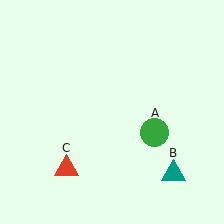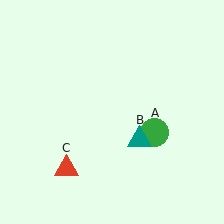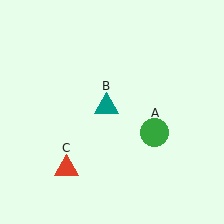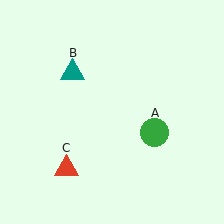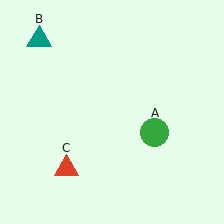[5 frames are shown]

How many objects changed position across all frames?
1 object changed position: teal triangle (object B).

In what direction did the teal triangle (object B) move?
The teal triangle (object B) moved up and to the left.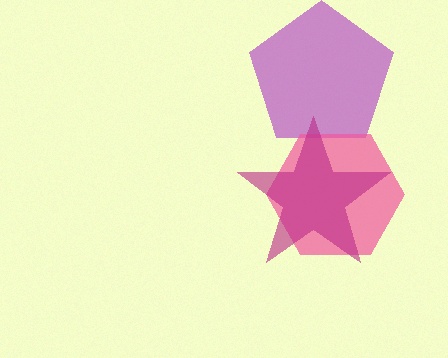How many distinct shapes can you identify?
There are 3 distinct shapes: a purple pentagon, a pink hexagon, a magenta star.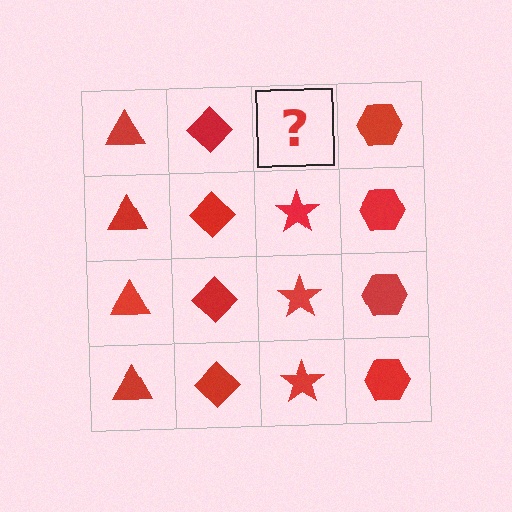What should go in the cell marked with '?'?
The missing cell should contain a red star.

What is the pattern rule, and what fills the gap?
The rule is that each column has a consistent shape. The gap should be filled with a red star.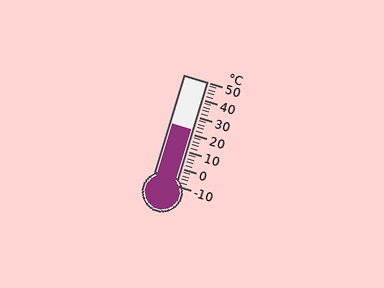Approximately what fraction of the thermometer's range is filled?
The thermometer is filled to approximately 55% of its range.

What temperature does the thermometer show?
The thermometer shows approximately 22°C.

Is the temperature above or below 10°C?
The temperature is above 10°C.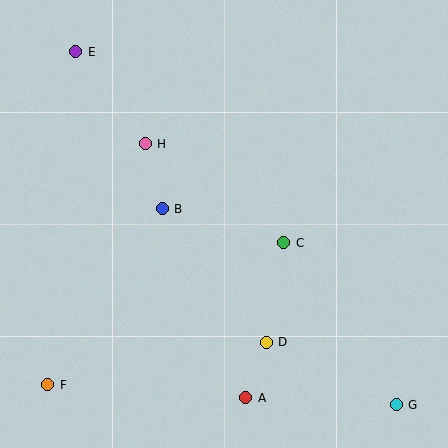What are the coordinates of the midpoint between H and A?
The midpoint between H and A is at (195, 271).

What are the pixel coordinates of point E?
Point E is at (76, 52).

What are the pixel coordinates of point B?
Point B is at (162, 209).